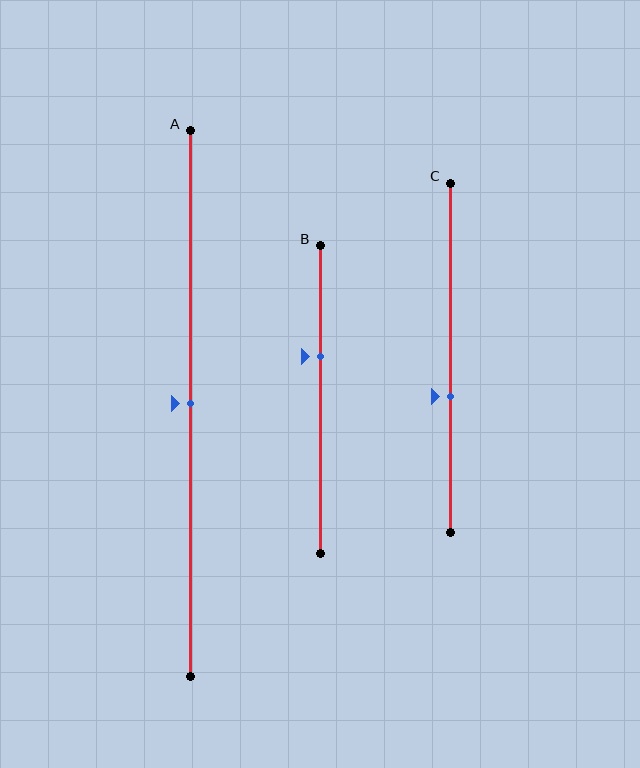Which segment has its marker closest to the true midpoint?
Segment A has its marker closest to the true midpoint.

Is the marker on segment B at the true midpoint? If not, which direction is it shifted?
No, the marker on segment B is shifted upward by about 14% of the segment length.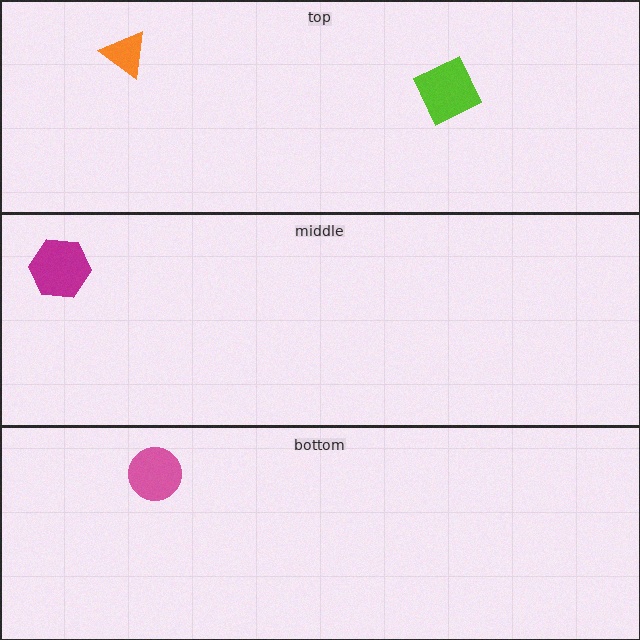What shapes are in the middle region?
The magenta hexagon.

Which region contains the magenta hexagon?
The middle region.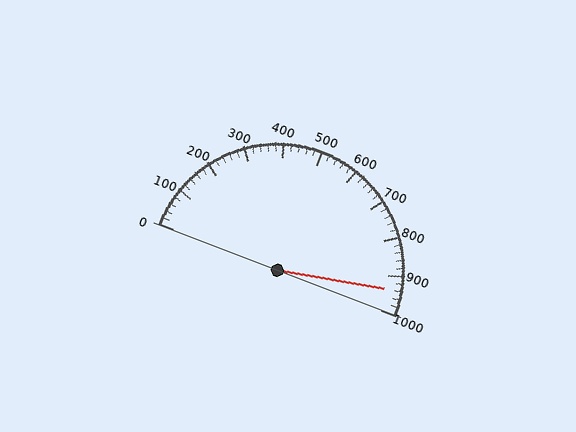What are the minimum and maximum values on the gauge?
The gauge ranges from 0 to 1000.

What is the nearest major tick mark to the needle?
The nearest major tick mark is 900.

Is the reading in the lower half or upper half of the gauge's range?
The reading is in the upper half of the range (0 to 1000).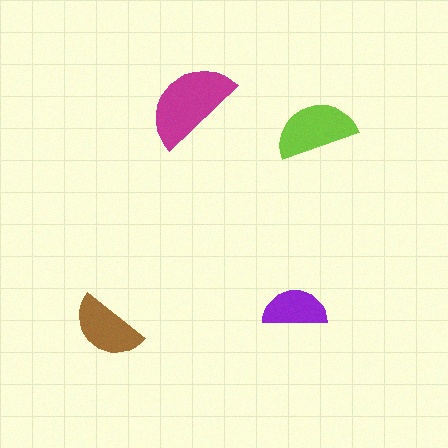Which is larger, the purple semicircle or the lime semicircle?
The lime one.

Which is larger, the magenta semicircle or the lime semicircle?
The magenta one.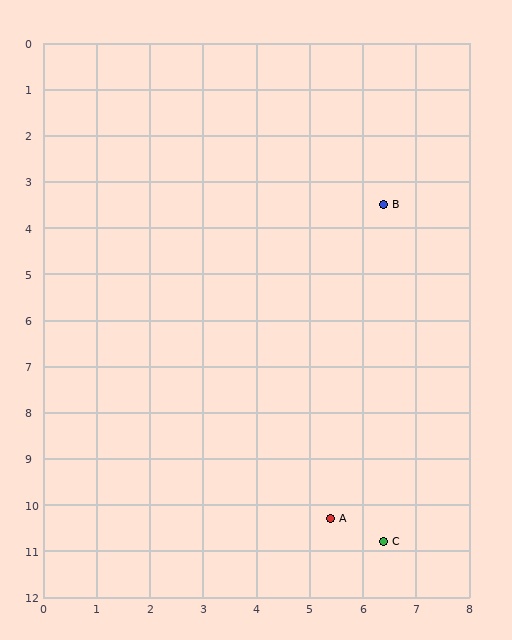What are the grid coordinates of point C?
Point C is at approximately (6.4, 10.8).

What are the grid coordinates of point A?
Point A is at approximately (5.4, 10.3).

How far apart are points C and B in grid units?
Points C and B are about 7.3 grid units apart.